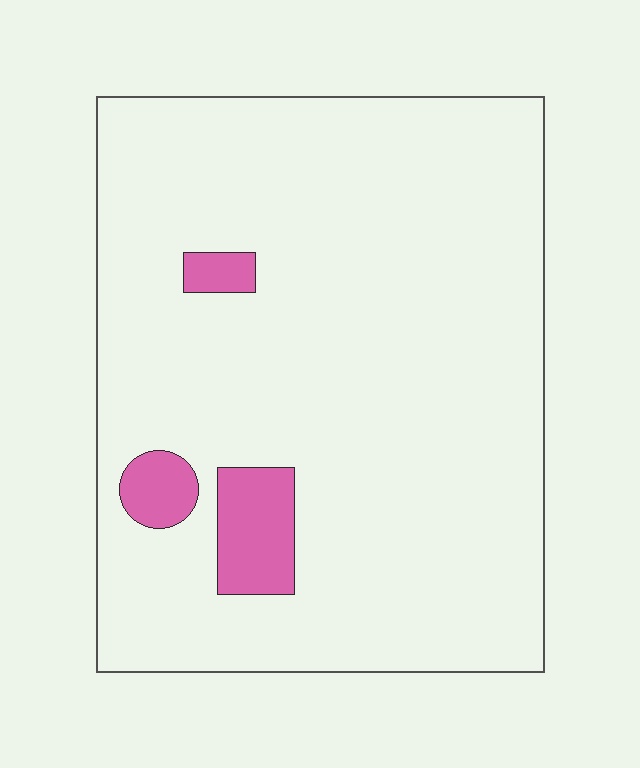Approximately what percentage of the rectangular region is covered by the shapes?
Approximately 5%.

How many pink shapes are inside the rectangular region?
3.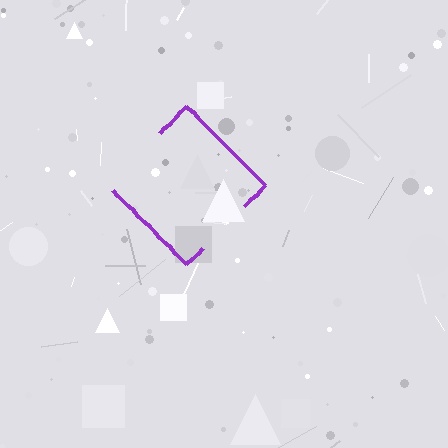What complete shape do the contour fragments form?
The contour fragments form a diamond.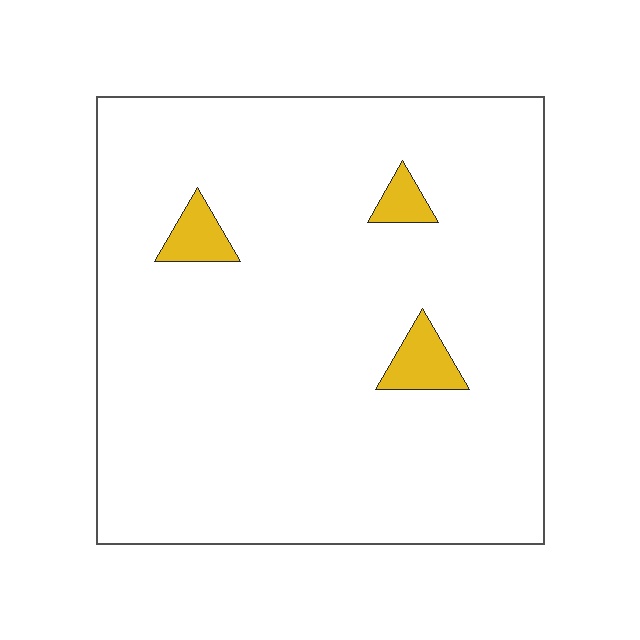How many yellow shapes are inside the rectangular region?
3.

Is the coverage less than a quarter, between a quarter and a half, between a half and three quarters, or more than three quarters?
Less than a quarter.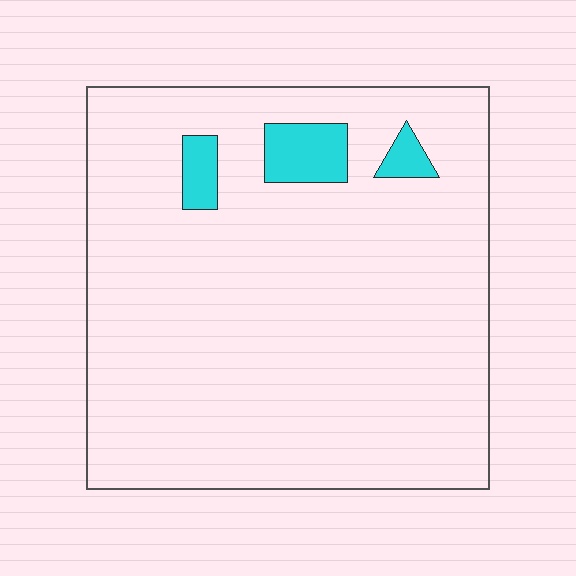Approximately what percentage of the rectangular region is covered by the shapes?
Approximately 5%.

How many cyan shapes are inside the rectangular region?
3.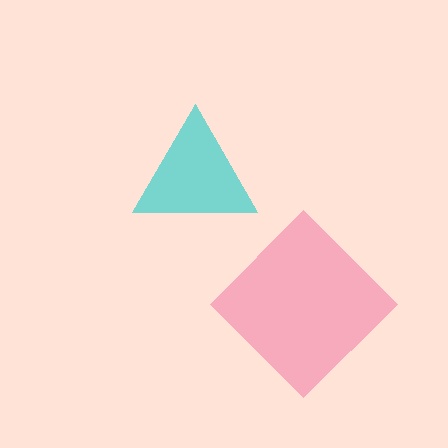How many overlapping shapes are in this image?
There are 2 overlapping shapes in the image.